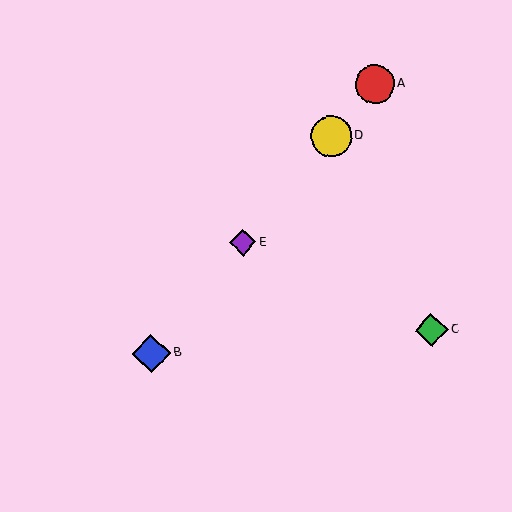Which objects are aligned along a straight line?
Objects A, B, D, E are aligned along a straight line.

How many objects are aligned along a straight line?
4 objects (A, B, D, E) are aligned along a straight line.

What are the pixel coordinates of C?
Object C is at (432, 330).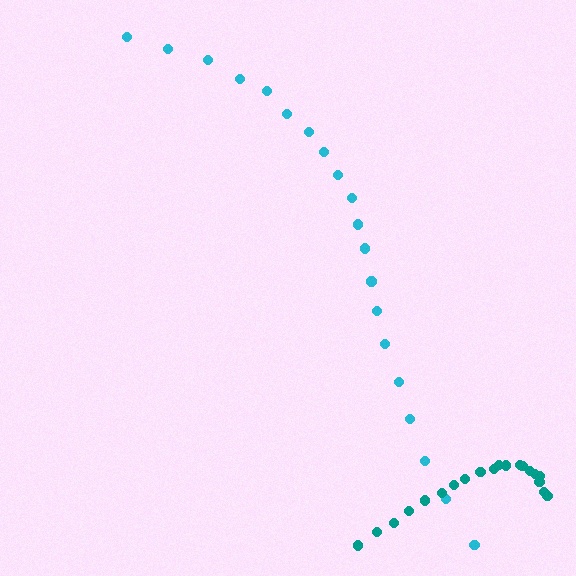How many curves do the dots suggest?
There are 2 distinct paths.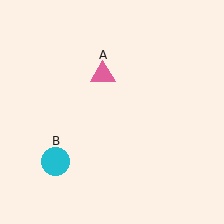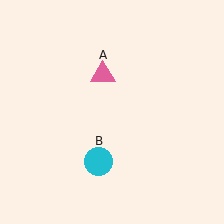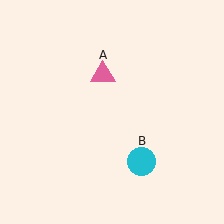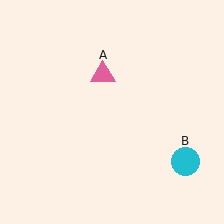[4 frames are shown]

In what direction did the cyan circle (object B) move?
The cyan circle (object B) moved right.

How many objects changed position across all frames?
1 object changed position: cyan circle (object B).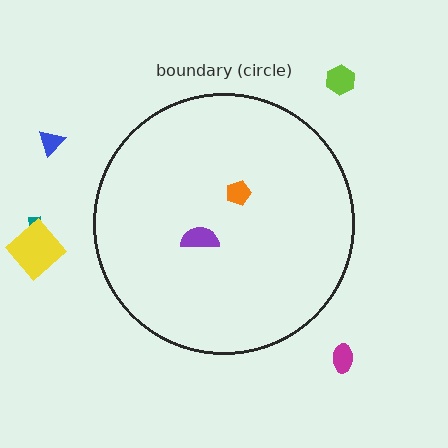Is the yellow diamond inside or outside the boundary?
Outside.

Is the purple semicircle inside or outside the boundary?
Inside.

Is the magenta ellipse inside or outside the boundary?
Outside.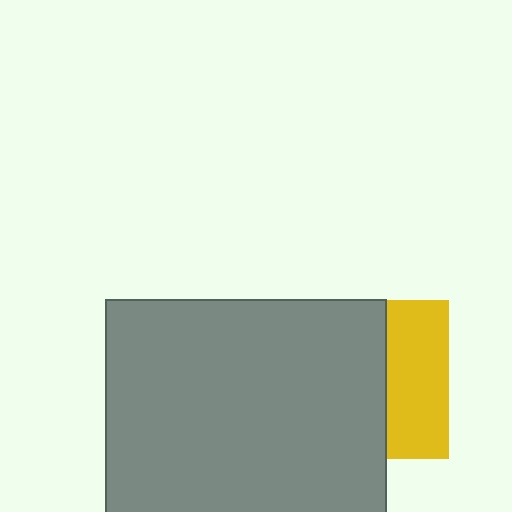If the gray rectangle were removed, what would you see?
You would see the complete yellow square.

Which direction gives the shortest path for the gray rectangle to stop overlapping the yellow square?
Moving left gives the shortest separation.